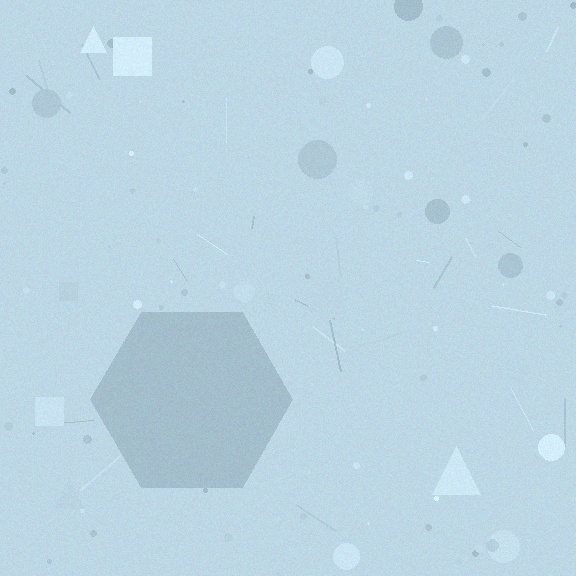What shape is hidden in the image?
A hexagon is hidden in the image.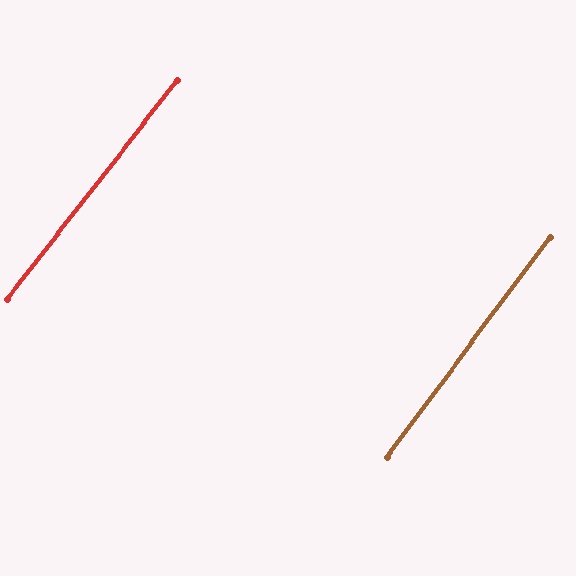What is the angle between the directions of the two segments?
Approximately 1 degree.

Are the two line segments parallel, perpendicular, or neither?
Parallel — their directions differ by only 1.4°.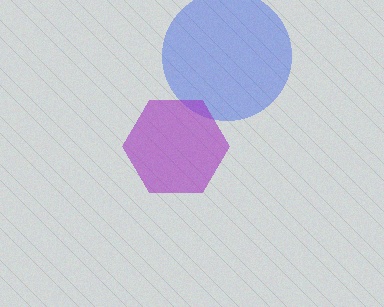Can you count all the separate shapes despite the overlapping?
Yes, there are 2 separate shapes.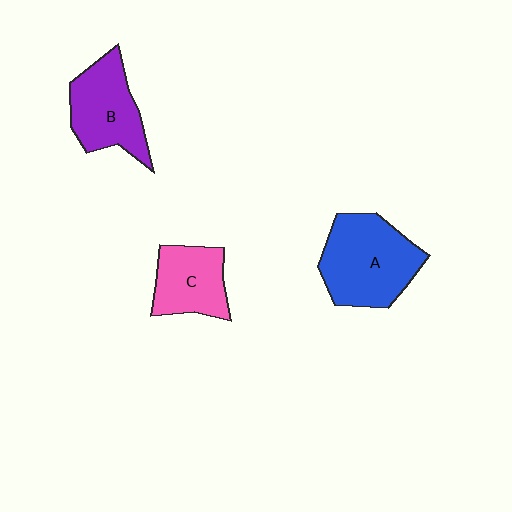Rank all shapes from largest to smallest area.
From largest to smallest: A (blue), B (purple), C (pink).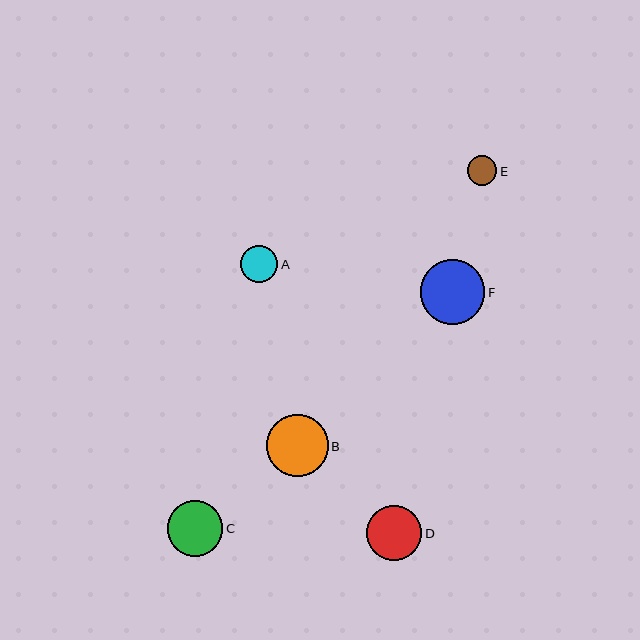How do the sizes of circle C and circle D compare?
Circle C and circle D are approximately the same size.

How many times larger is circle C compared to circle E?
Circle C is approximately 1.9 times the size of circle E.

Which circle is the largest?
Circle F is the largest with a size of approximately 64 pixels.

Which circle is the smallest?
Circle E is the smallest with a size of approximately 29 pixels.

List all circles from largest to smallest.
From largest to smallest: F, B, C, D, A, E.